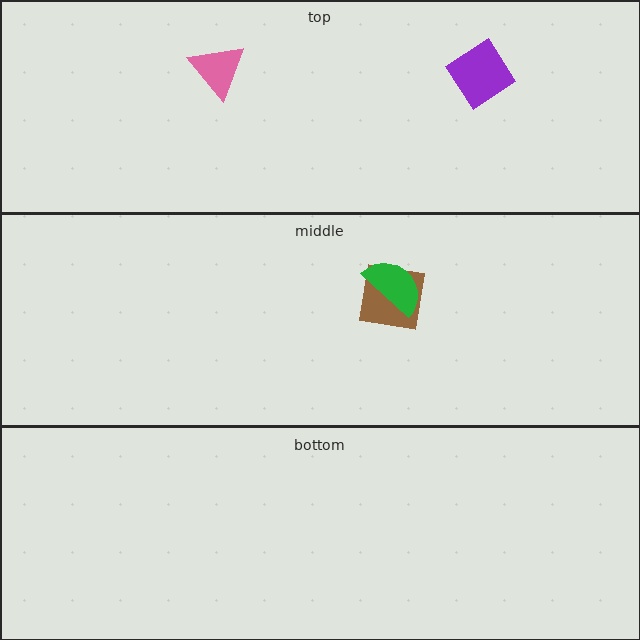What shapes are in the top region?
The pink triangle, the purple diamond.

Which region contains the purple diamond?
The top region.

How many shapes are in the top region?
2.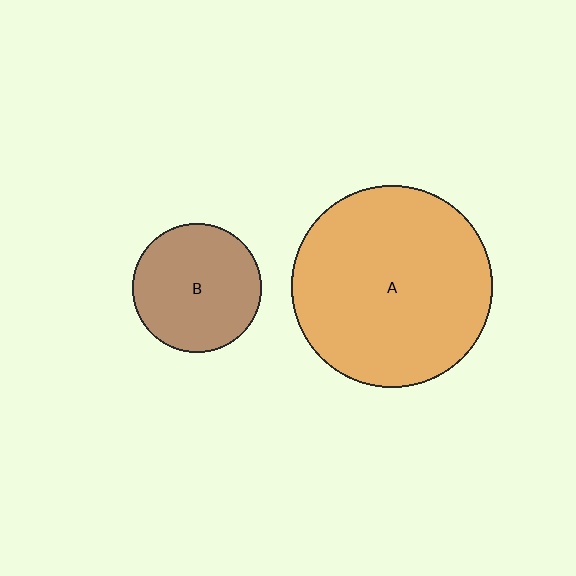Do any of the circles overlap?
No, none of the circles overlap.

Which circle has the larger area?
Circle A (orange).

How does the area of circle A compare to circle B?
Approximately 2.4 times.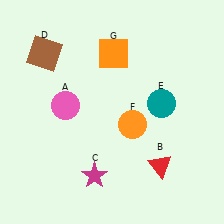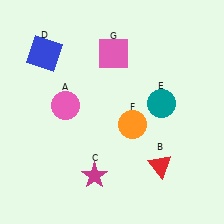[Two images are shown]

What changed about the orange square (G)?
In Image 1, G is orange. In Image 2, it changed to pink.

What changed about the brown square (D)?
In Image 1, D is brown. In Image 2, it changed to blue.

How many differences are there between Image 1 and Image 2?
There are 2 differences between the two images.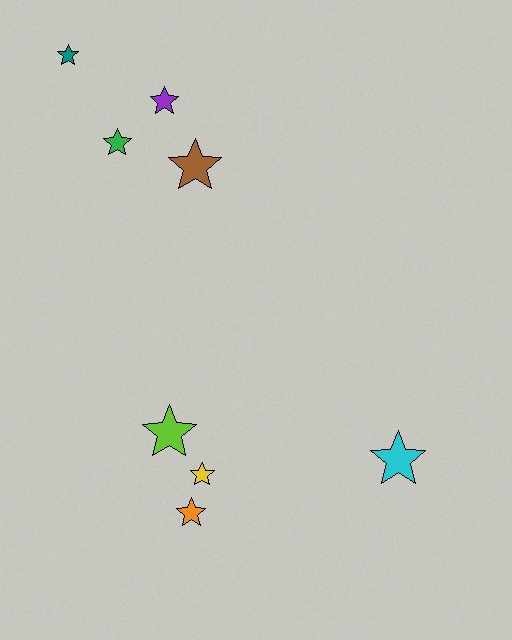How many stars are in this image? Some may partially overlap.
There are 8 stars.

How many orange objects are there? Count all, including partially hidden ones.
There is 1 orange object.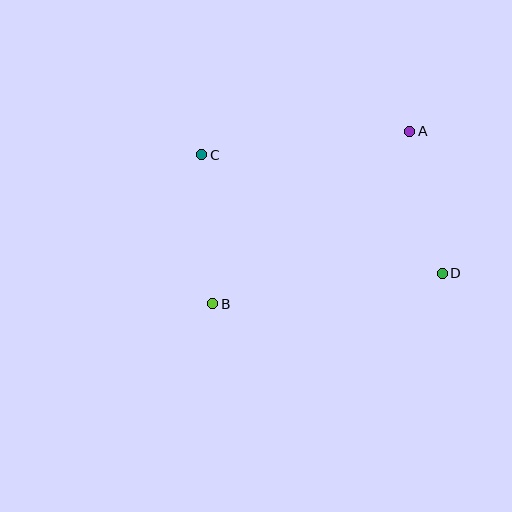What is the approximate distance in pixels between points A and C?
The distance between A and C is approximately 210 pixels.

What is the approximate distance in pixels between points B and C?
The distance between B and C is approximately 150 pixels.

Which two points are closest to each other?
Points A and D are closest to each other.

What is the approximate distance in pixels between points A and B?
The distance between A and B is approximately 262 pixels.